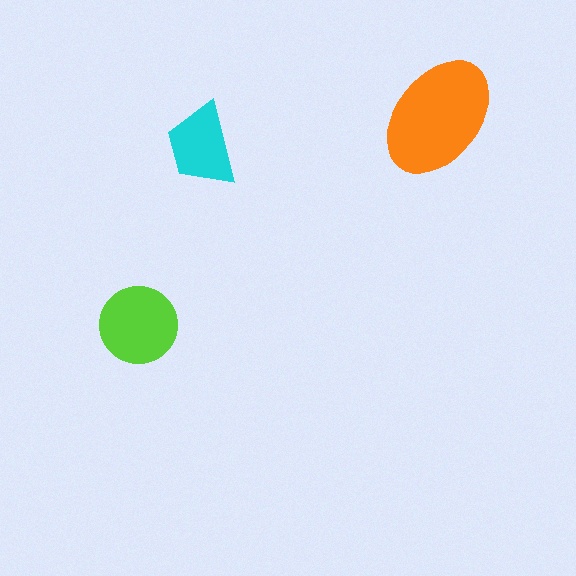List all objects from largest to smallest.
The orange ellipse, the lime circle, the cyan trapezoid.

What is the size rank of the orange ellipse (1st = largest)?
1st.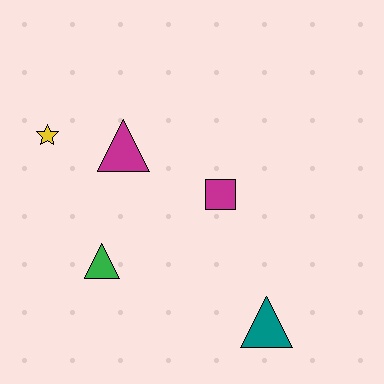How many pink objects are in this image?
There are no pink objects.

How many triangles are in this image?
There are 3 triangles.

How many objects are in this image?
There are 5 objects.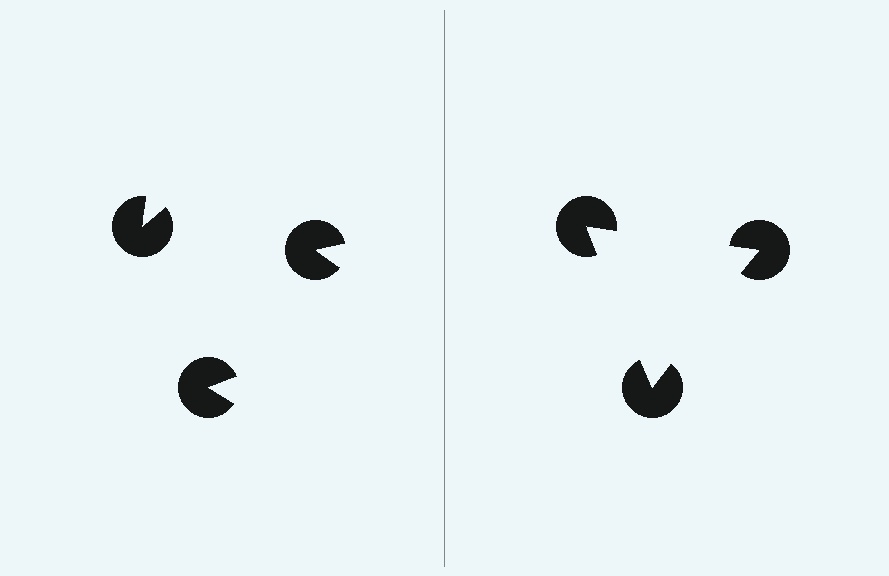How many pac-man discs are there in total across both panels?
6 — 3 on each side.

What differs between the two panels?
The pac-man discs are positioned identically on both sides; only the wedge orientations differ. On the right they align to a triangle; on the left they are misaligned.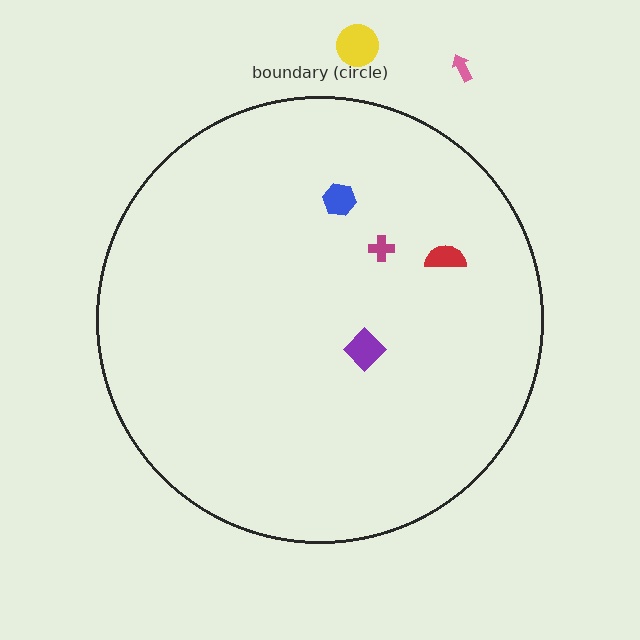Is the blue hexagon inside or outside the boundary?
Inside.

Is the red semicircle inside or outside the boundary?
Inside.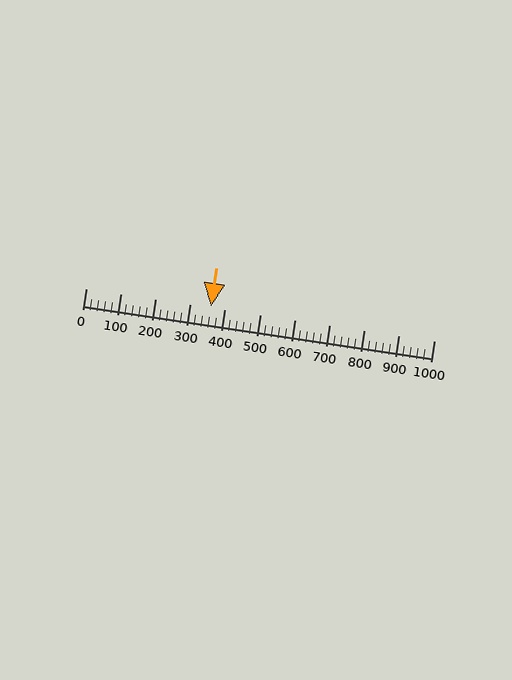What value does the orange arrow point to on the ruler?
The orange arrow points to approximately 360.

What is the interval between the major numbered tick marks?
The major tick marks are spaced 100 units apart.